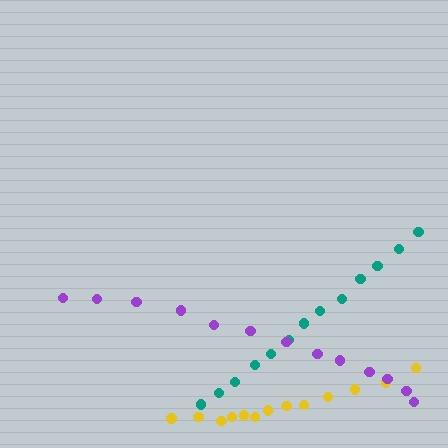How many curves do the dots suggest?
There are 3 distinct paths.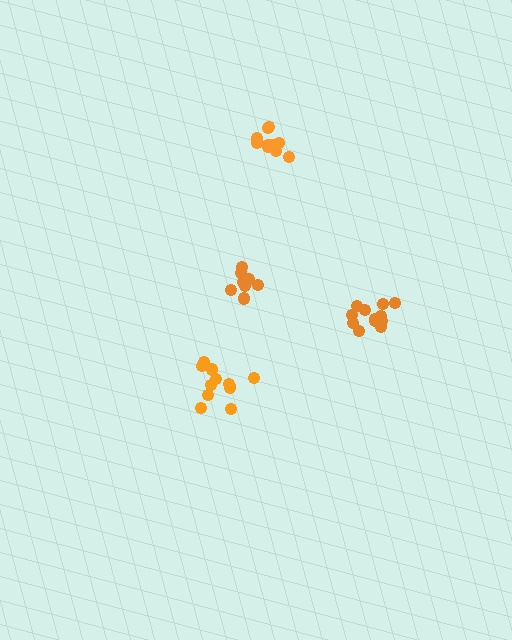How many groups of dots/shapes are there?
There are 4 groups.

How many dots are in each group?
Group 1: 12 dots, Group 2: 10 dots, Group 3: 12 dots, Group 4: 8 dots (42 total).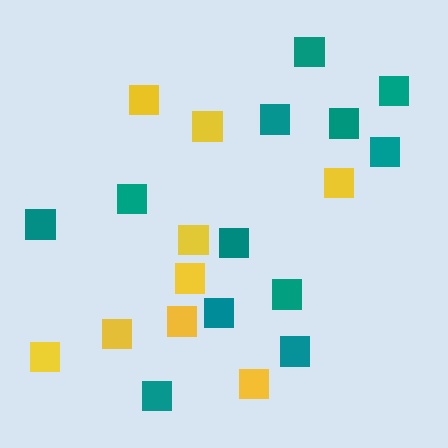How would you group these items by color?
There are 2 groups: one group of yellow squares (9) and one group of teal squares (12).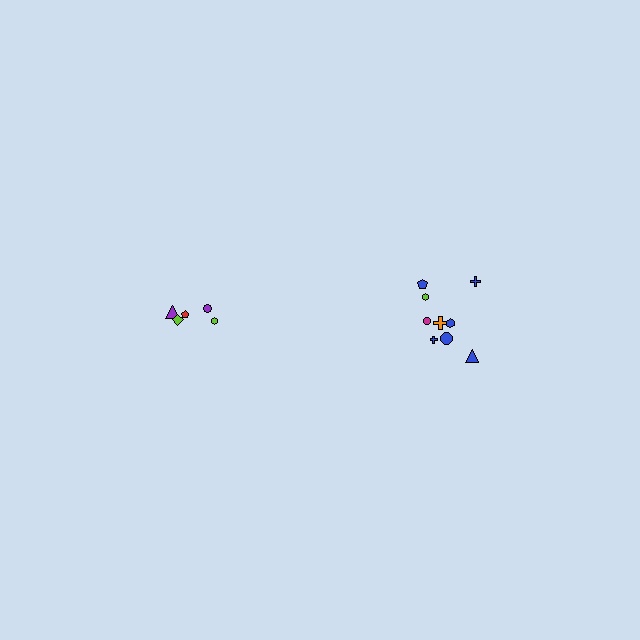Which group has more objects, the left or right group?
The right group.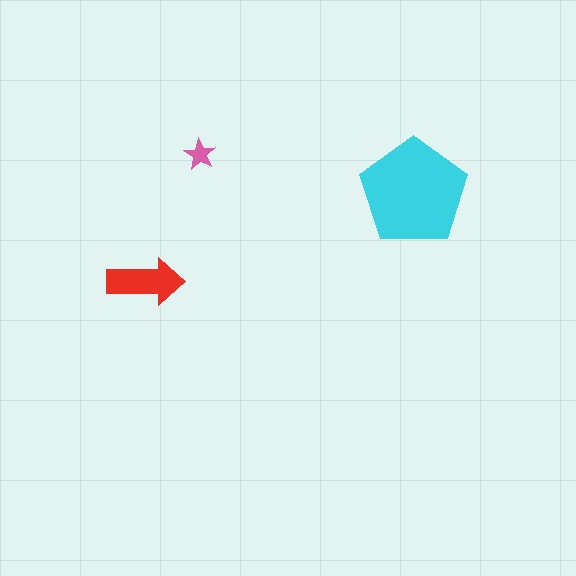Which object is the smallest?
The pink star.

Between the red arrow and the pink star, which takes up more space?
The red arrow.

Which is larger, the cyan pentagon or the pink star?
The cyan pentagon.